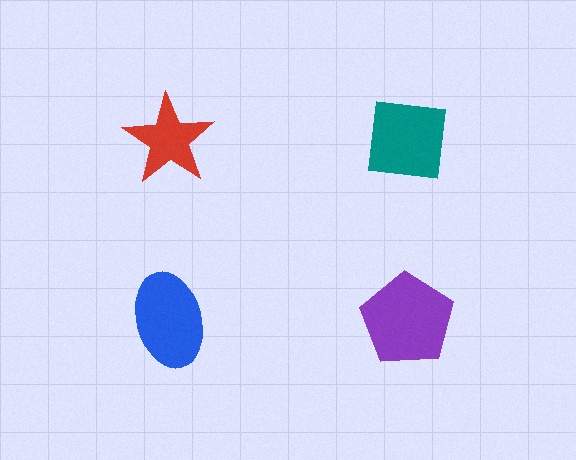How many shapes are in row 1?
2 shapes.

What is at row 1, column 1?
A red star.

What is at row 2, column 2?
A purple pentagon.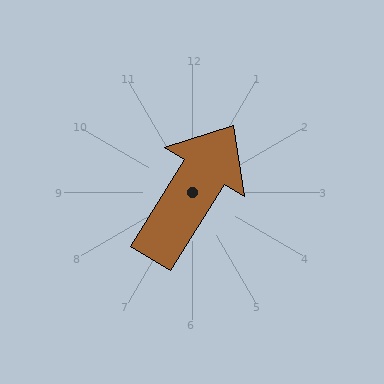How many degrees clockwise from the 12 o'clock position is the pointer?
Approximately 32 degrees.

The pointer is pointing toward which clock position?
Roughly 1 o'clock.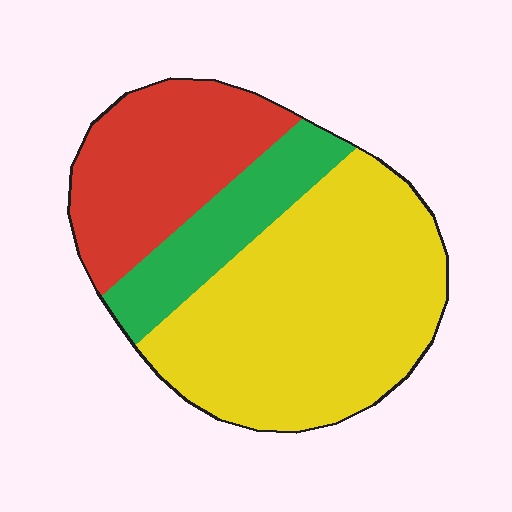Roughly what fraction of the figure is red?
Red takes up about one quarter (1/4) of the figure.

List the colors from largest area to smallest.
From largest to smallest: yellow, red, green.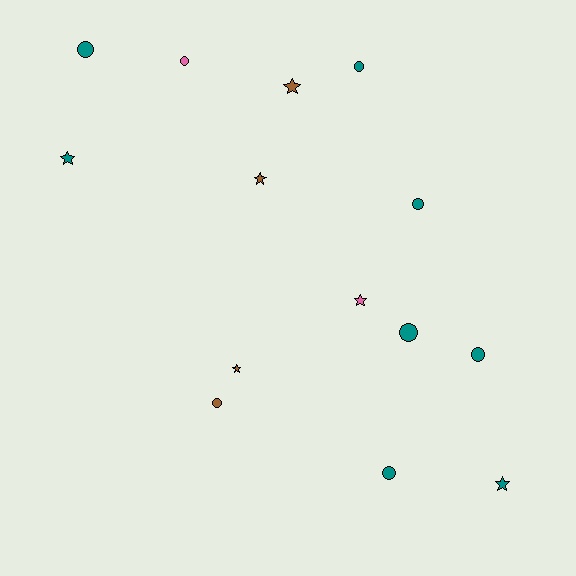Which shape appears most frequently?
Circle, with 8 objects.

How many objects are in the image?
There are 14 objects.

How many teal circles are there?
There are 6 teal circles.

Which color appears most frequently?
Teal, with 8 objects.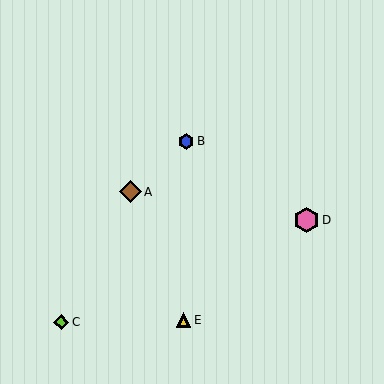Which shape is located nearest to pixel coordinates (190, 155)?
The blue hexagon (labeled B) at (186, 141) is nearest to that location.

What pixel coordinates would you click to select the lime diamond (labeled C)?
Click at (61, 322) to select the lime diamond C.